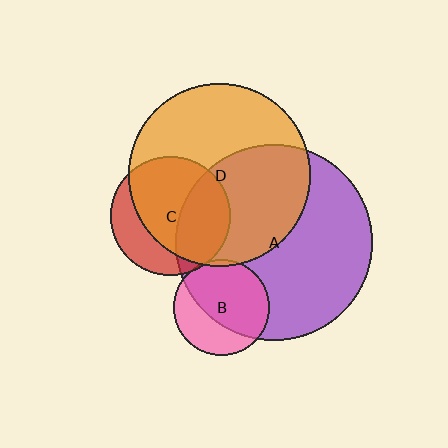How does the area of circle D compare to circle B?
Approximately 3.6 times.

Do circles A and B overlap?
Yes.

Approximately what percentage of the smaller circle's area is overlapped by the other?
Approximately 65%.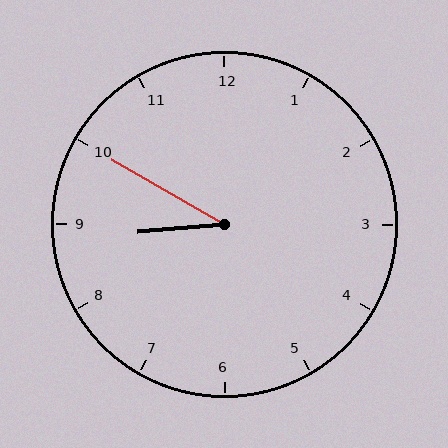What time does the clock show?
8:50.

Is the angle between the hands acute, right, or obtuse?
It is acute.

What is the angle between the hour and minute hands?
Approximately 35 degrees.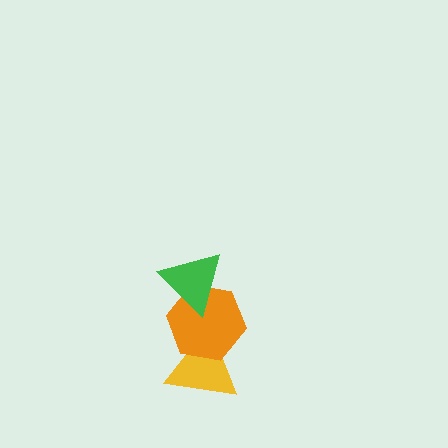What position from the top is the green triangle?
The green triangle is 1st from the top.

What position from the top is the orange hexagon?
The orange hexagon is 2nd from the top.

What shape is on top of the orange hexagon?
The green triangle is on top of the orange hexagon.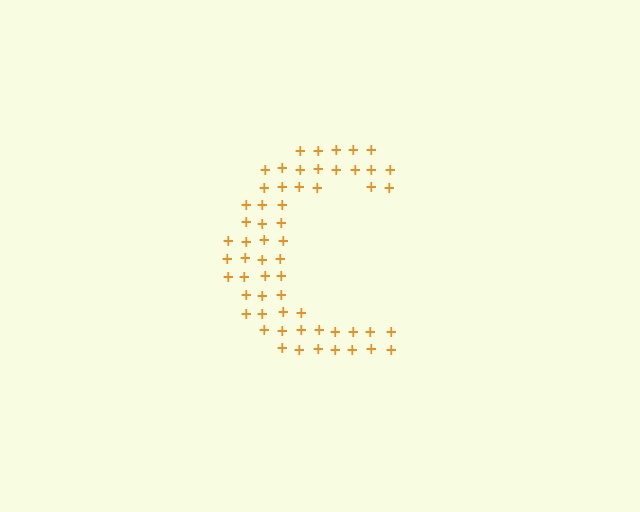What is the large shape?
The large shape is the letter C.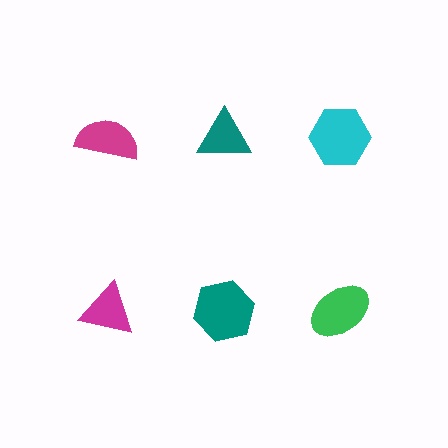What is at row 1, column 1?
A magenta semicircle.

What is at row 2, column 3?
A green ellipse.